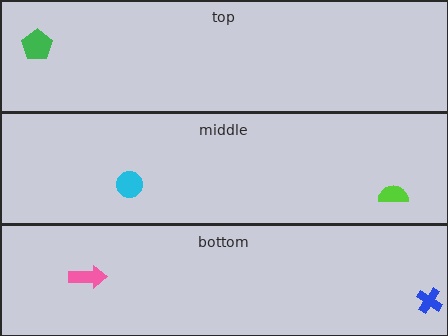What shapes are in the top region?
The green pentagon.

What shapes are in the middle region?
The lime semicircle, the cyan circle.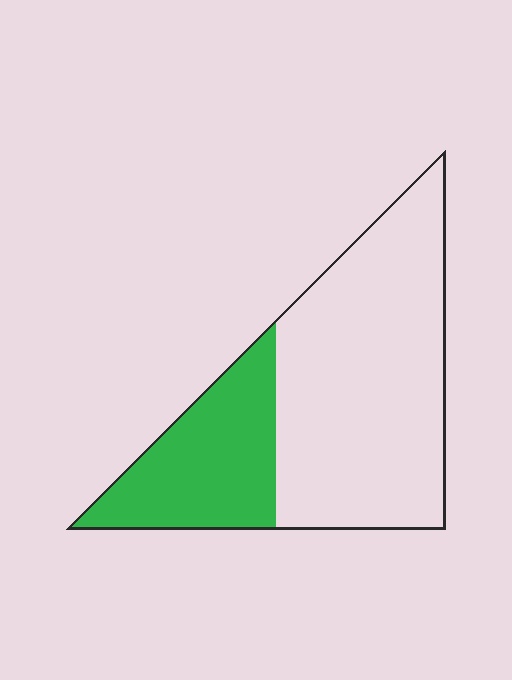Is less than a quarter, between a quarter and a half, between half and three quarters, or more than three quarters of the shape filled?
Between a quarter and a half.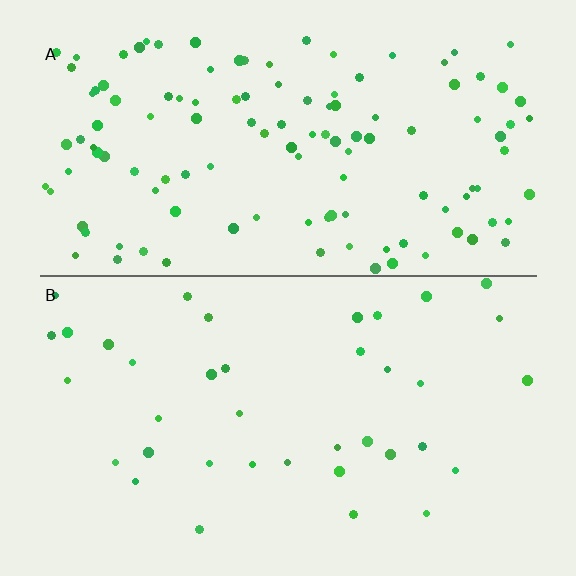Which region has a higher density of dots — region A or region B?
A (the top).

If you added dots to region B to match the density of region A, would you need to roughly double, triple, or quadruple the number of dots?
Approximately triple.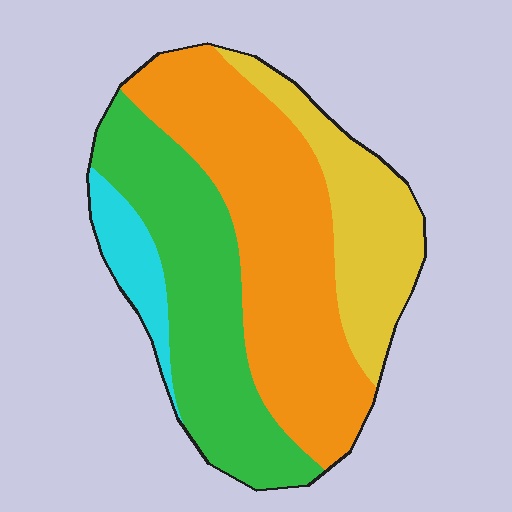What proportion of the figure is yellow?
Yellow covers around 20% of the figure.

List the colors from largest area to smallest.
From largest to smallest: orange, green, yellow, cyan.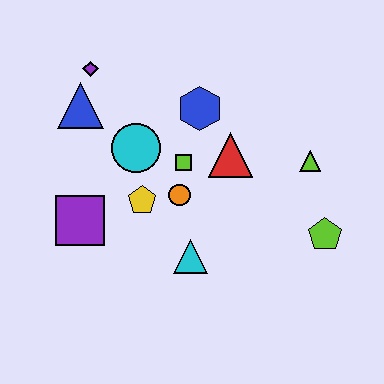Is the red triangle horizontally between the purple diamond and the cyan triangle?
No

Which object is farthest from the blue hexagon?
The lime pentagon is farthest from the blue hexagon.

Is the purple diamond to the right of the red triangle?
No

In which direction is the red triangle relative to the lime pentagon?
The red triangle is to the left of the lime pentagon.